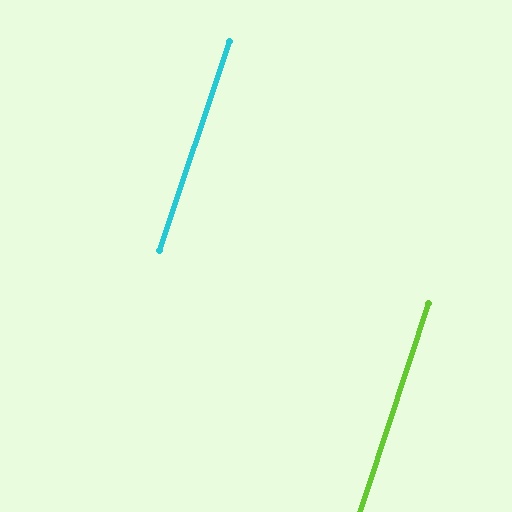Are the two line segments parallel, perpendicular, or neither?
Parallel — their directions differ by only 0.3°.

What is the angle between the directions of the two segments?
Approximately 0 degrees.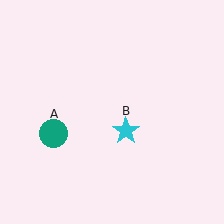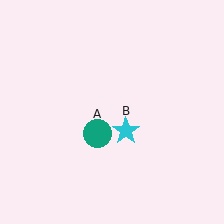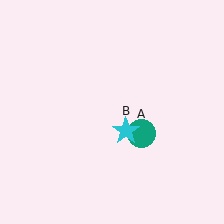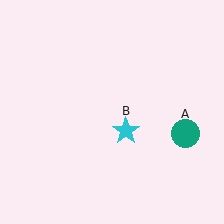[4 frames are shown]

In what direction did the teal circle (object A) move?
The teal circle (object A) moved right.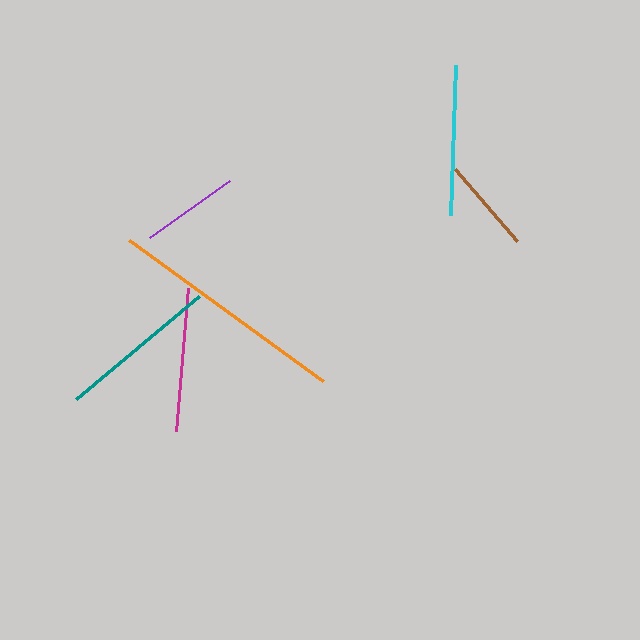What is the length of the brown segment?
The brown segment is approximately 95 pixels long.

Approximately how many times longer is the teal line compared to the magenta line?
The teal line is approximately 1.1 times the length of the magenta line.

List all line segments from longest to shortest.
From longest to shortest: orange, teal, cyan, magenta, purple, brown.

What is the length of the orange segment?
The orange segment is approximately 239 pixels long.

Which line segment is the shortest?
The brown line is the shortest at approximately 95 pixels.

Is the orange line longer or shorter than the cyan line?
The orange line is longer than the cyan line.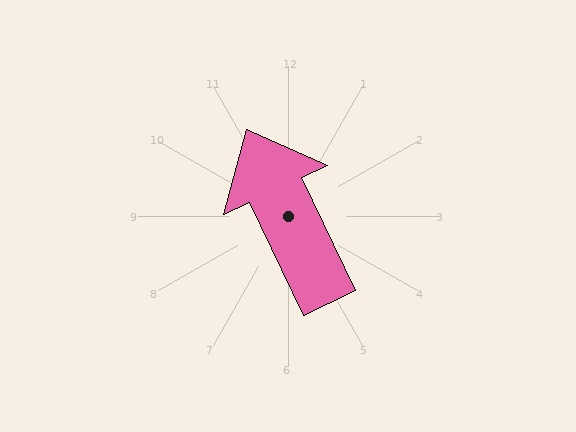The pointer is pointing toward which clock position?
Roughly 11 o'clock.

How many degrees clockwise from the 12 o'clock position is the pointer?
Approximately 334 degrees.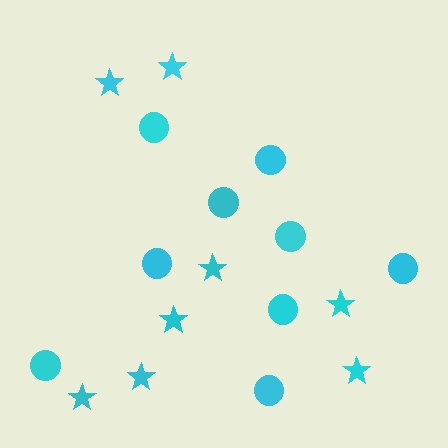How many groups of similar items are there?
There are 2 groups: one group of circles (9) and one group of stars (8).